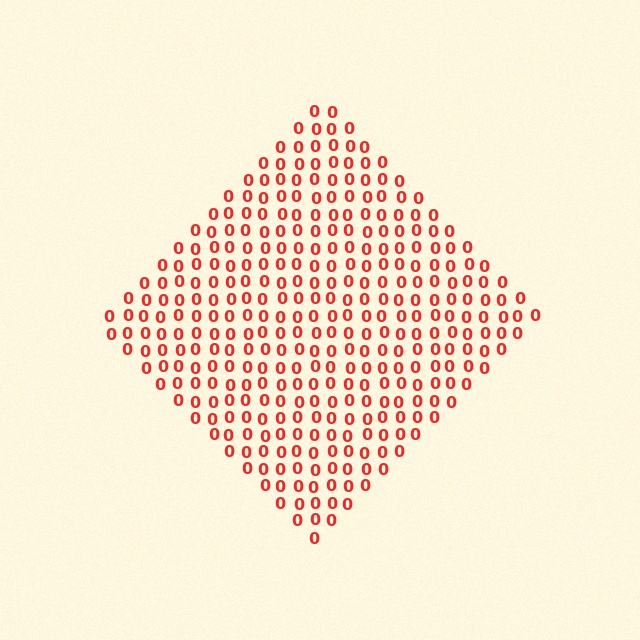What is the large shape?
The large shape is a diamond.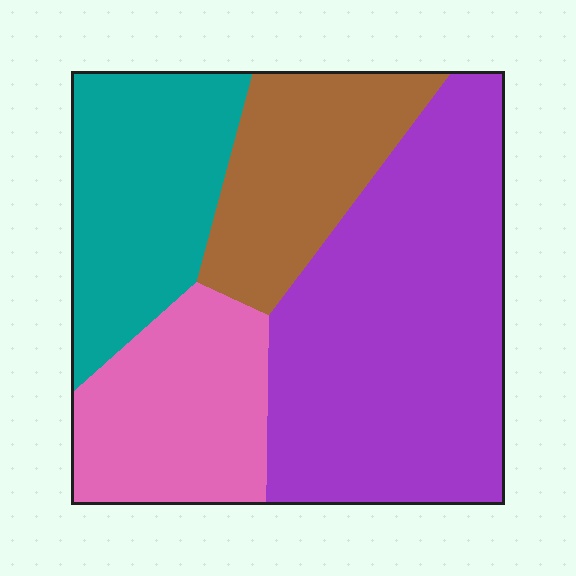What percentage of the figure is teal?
Teal covers about 20% of the figure.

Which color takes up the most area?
Purple, at roughly 45%.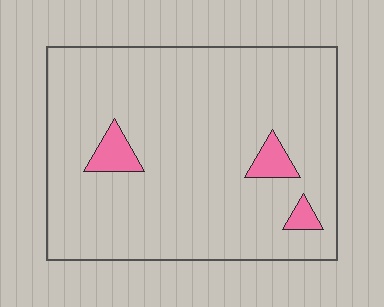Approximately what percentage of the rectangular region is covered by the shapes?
Approximately 5%.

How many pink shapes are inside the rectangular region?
3.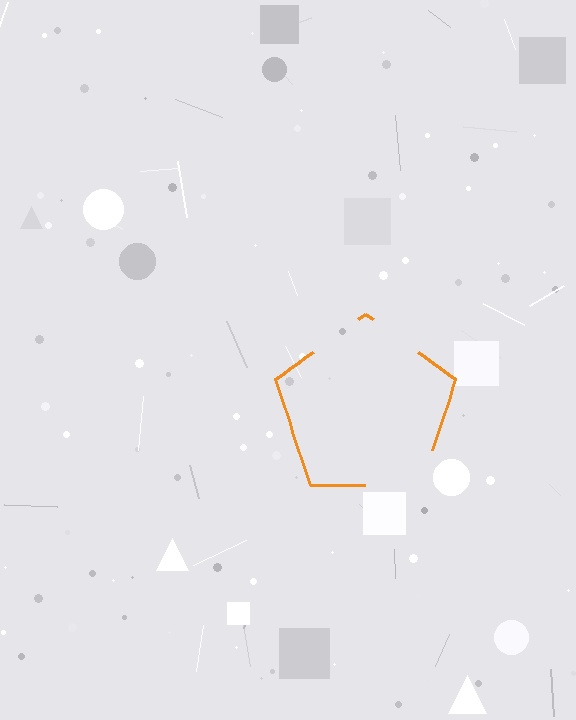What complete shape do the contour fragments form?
The contour fragments form a pentagon.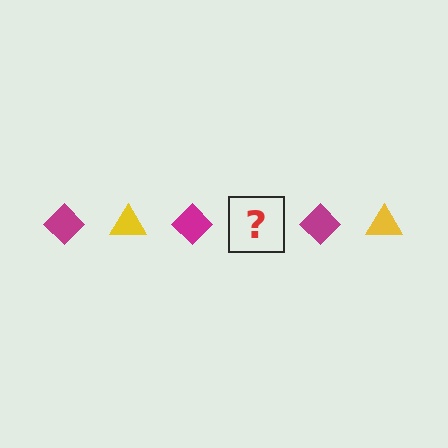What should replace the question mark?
The question mark should be replaced with a yellow triangle.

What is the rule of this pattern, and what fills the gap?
The rule is that the pattern alternates between magenta diamond and yellow triangle. The gap should be filled with a yellow triangle.